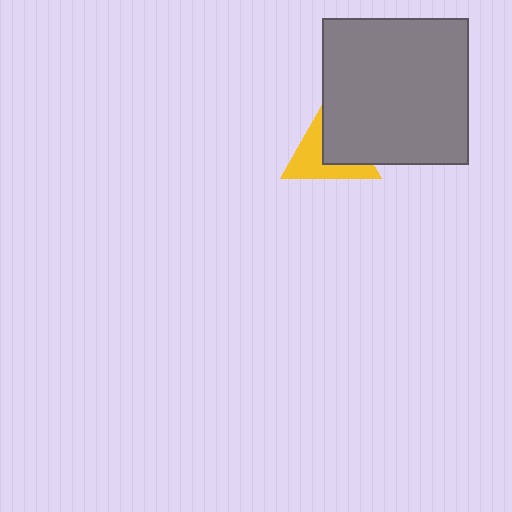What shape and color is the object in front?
The object in front is a gray square.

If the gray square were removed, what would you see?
You would see the complete yellow triangle.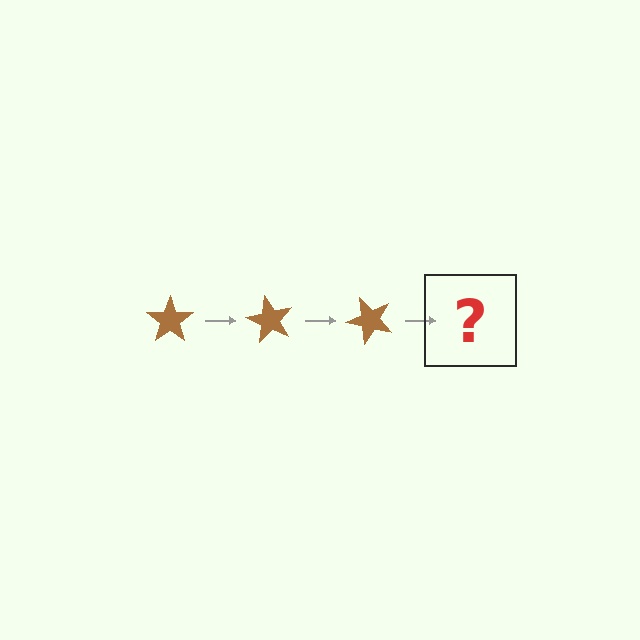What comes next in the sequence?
The next element should be a brown star rotated 180 degrees.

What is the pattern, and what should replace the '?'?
The pattern is that the star rotates 60 degrees each step. The '?' should be a brown star rotated 180 degrees.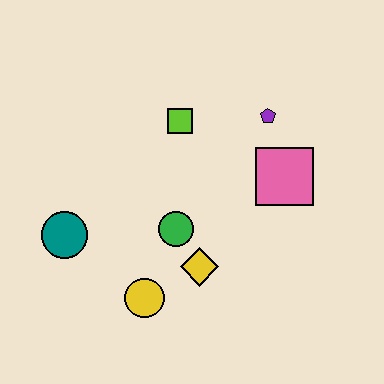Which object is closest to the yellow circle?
The yellow diamond is closest to the yellow circle.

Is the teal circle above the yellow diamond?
Yes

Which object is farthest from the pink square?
The teal circle is farthest from the pink square.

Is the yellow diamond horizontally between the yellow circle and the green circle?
No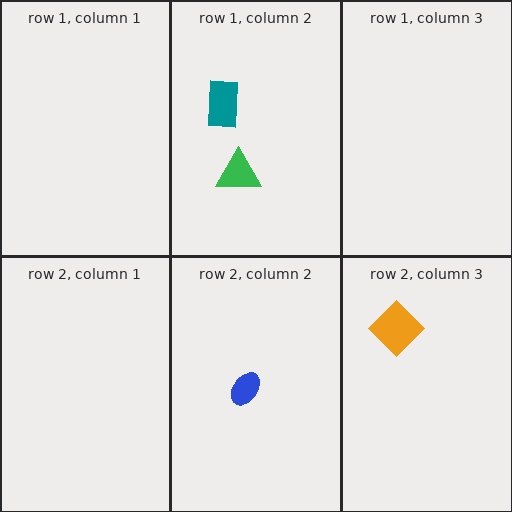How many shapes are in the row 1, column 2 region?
2.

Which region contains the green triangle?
The row 1, column 2 region.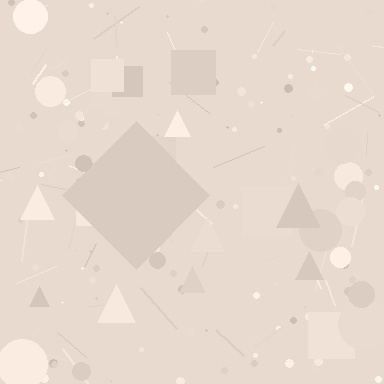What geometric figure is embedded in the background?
A diamond is embedded in the background.